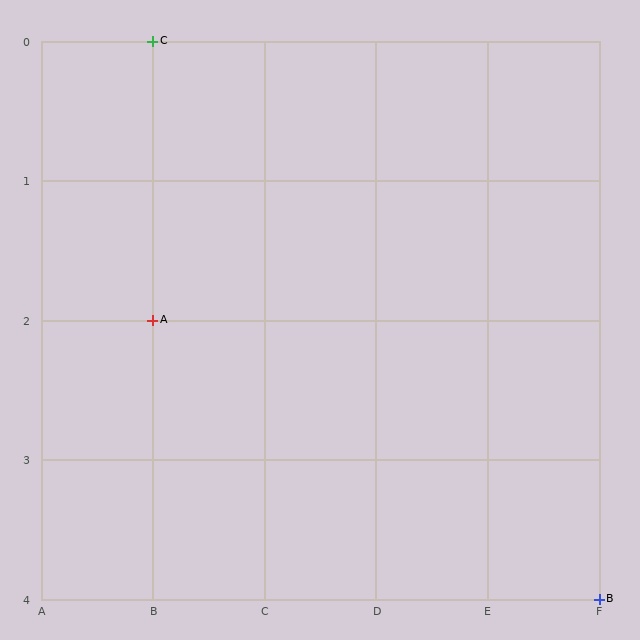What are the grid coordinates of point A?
Point A is at grid coordinates (B, 2).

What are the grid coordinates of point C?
Point C is at grid coordinates (B, 0).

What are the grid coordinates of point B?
Point B is at grid coordinates (F, 4).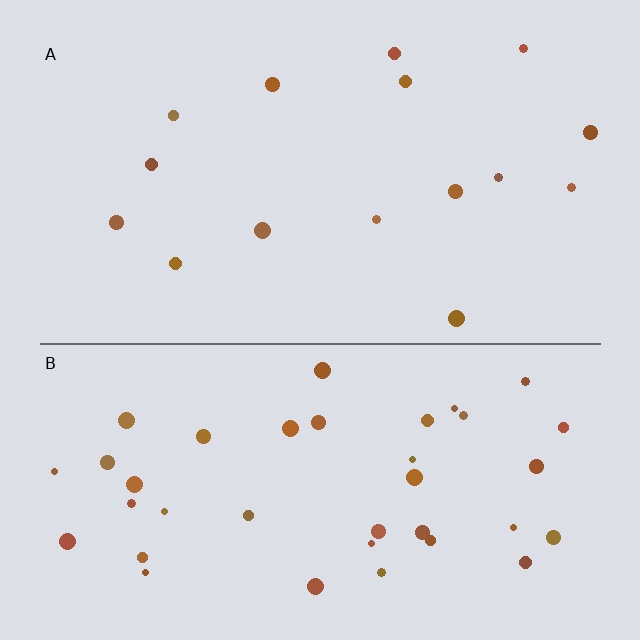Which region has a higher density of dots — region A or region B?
B (the bottom).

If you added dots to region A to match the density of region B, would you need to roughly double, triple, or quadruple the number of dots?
Approximately double.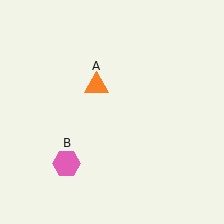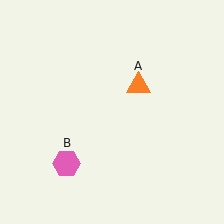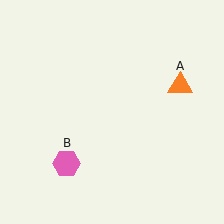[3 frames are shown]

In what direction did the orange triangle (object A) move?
The orange triangle (object A) moved right.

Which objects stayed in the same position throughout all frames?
Pink hexagon (object B) remained stationary.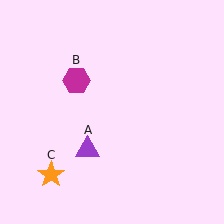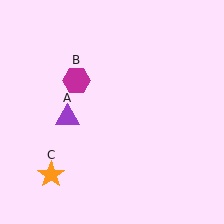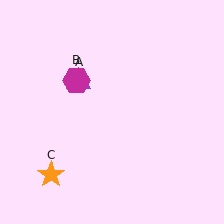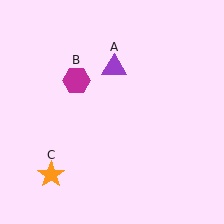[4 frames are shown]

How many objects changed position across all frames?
1 object changed position: purple triangle (object A).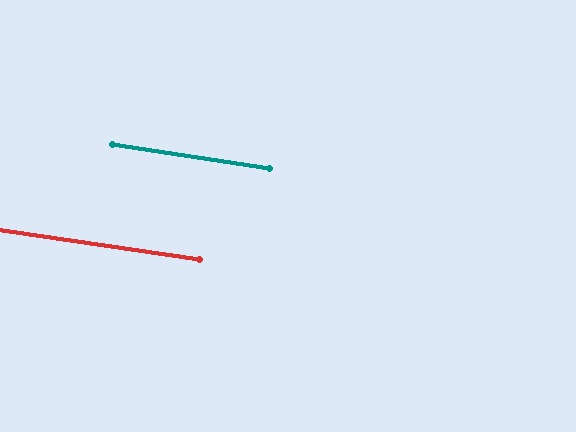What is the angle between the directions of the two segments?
Approximately 0 degrees.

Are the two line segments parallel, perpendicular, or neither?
Parallel — their directions differ by only 0.3°.